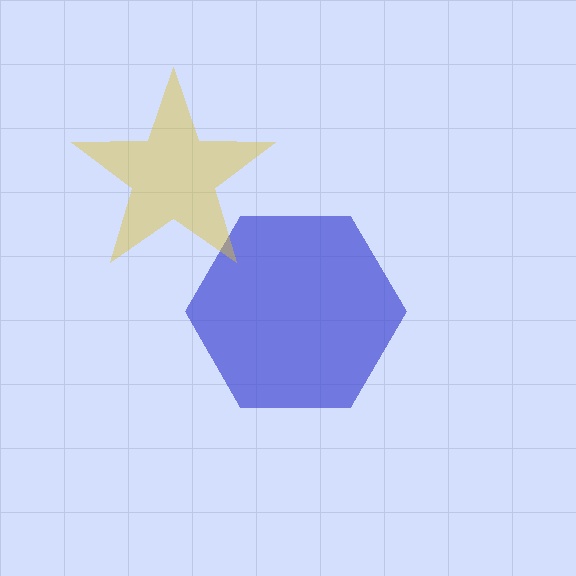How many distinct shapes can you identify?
There are 2 distinct shapes: a blue hexagon, a yellow star.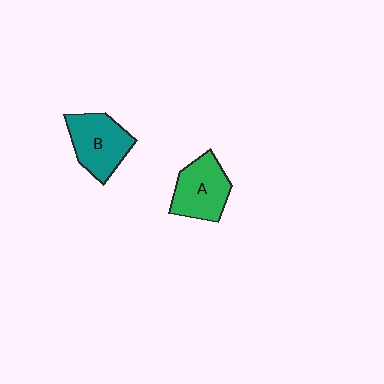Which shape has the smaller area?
Shape A (green).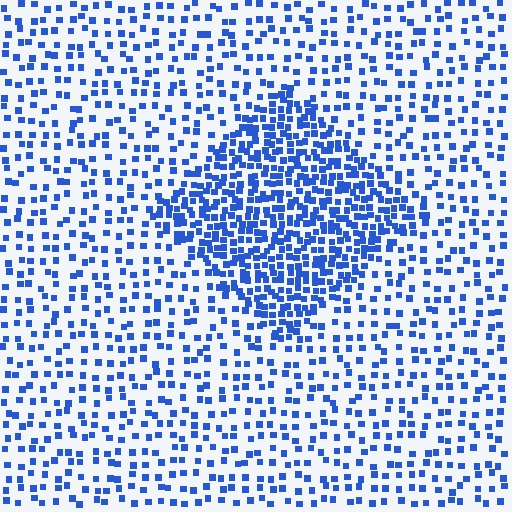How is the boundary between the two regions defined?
The boundary is defined by a change in element density (approximately 2.4x ratio). All elements are the same color, size, and shape.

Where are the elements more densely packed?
The elements are more densely packed inside the diamond boundary.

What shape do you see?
I see a diamond.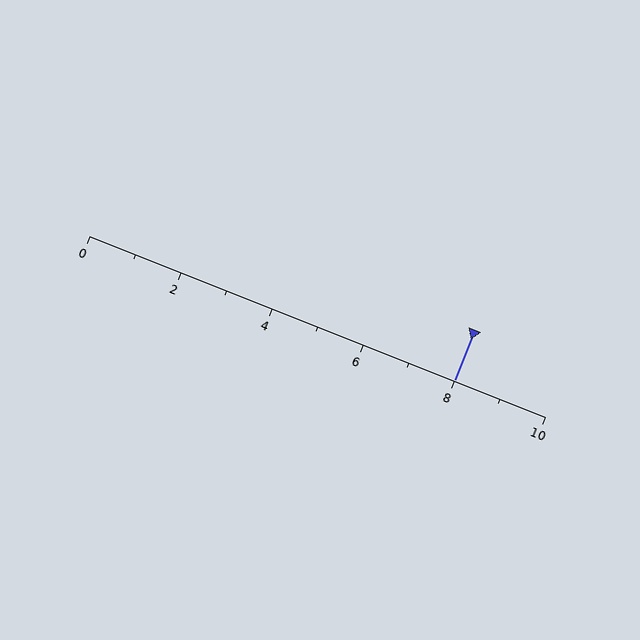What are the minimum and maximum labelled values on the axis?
The axis runs from 0 to 10.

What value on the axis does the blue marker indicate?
The marker indicates approximately 8.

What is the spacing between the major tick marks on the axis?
The major ticks are spaced 2 apart.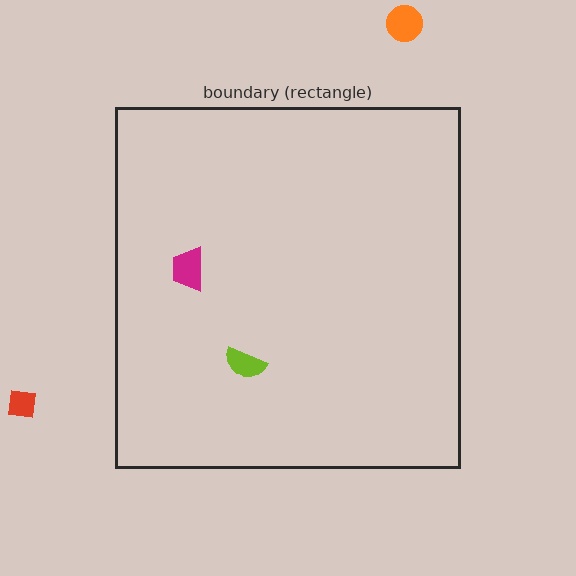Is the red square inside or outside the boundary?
Outside.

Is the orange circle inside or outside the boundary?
Outside.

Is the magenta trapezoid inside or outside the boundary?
Inside.